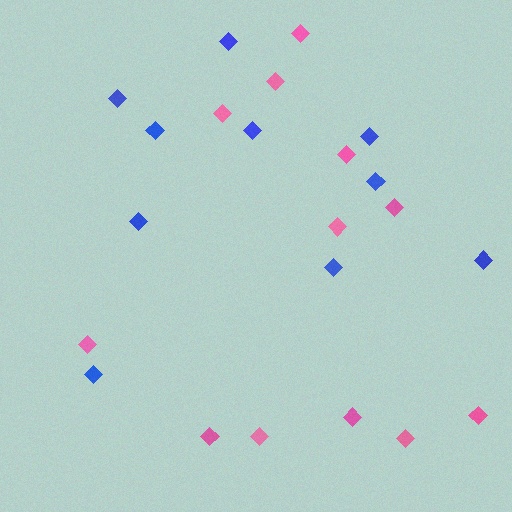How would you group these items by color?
There are 2 groups: one group of pink diamonds (12) and one group of blue diamonds (10).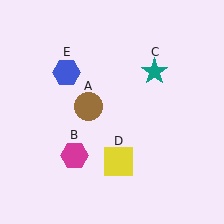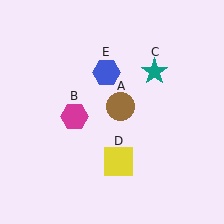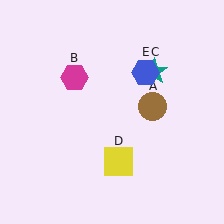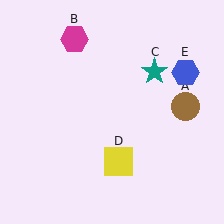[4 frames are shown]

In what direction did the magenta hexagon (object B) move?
The magenta hexagon (object B) moved up.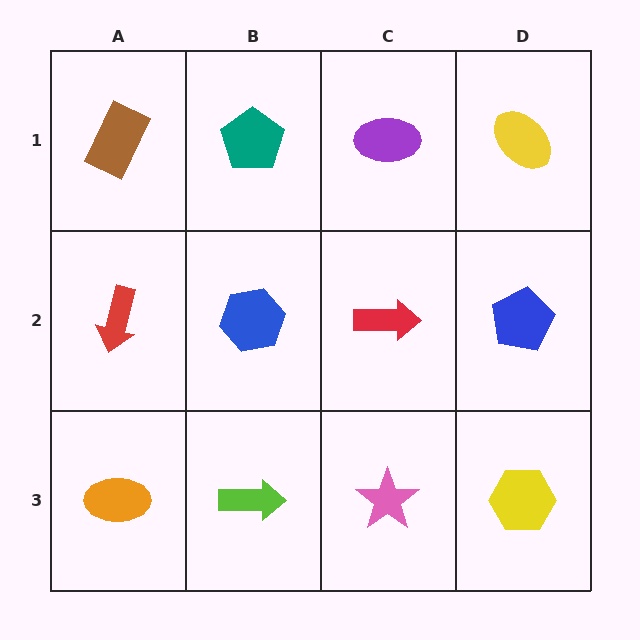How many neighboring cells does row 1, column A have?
2.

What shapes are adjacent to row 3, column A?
A red arrow (row 2, column A), a lime arrow (row 3, column B).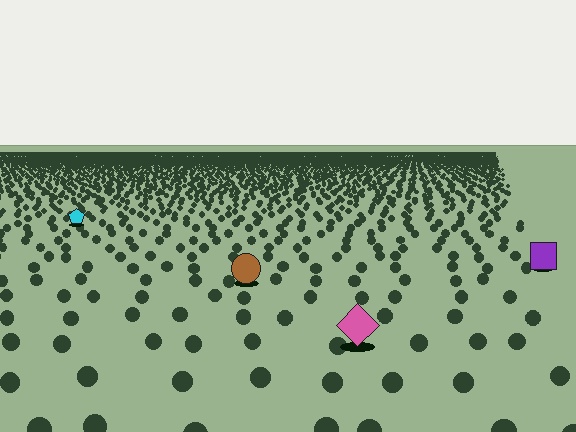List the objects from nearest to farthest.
From nearest to farthest: the pink diamond, the brown circle, the purple square, the cyan pentagon.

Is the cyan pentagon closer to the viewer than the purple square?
No. The purple square is closer — you can tell from the texture gradient: the ground texture is coarser near it.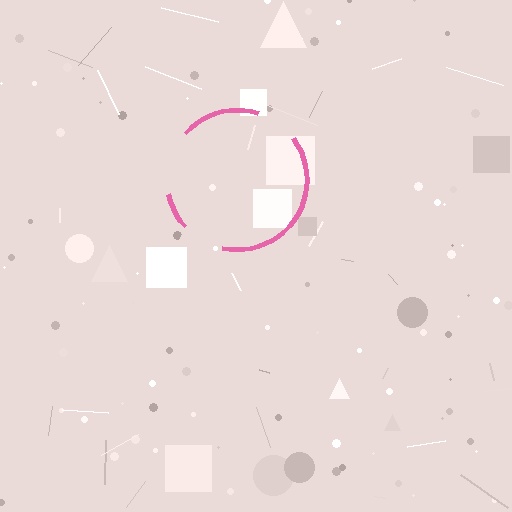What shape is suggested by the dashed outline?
The dashed outline suggests a circle.